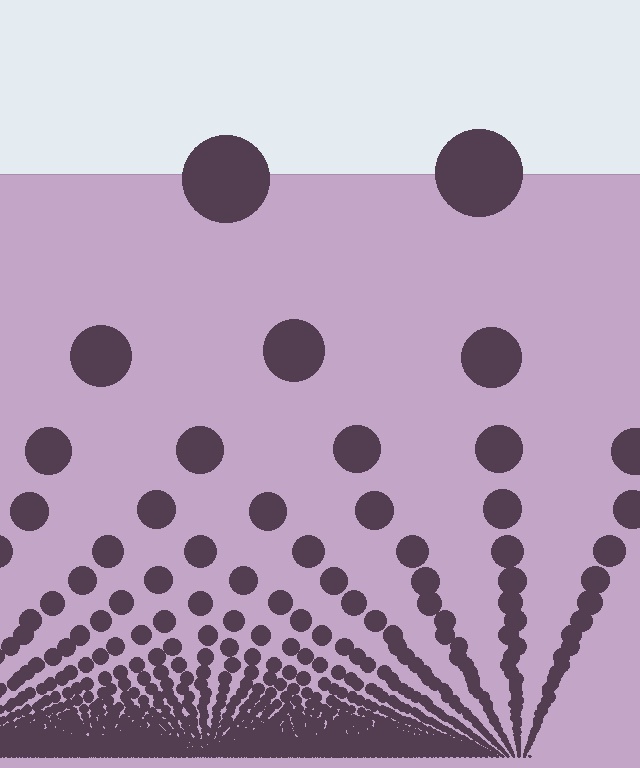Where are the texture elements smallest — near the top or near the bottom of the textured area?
Near the bottom.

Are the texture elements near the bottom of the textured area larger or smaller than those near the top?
Smaller. The gradient is inverted — elements near the bottom are smaller and denser.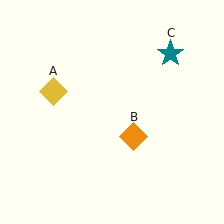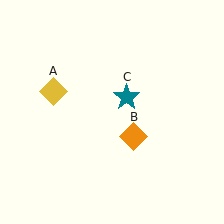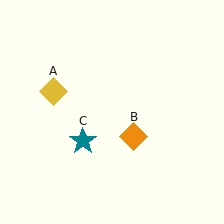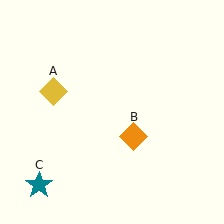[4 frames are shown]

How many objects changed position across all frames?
1 object changed position: teal star (object C).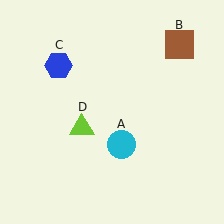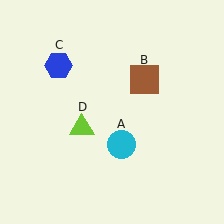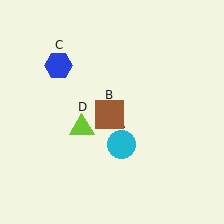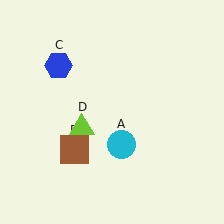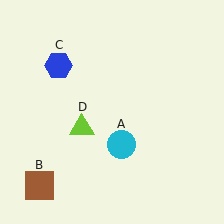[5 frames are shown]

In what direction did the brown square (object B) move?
The brown square (object B) moved down and to the left.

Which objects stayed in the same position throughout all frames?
Cyan circle (object A) and blue hexagon (object C) and lime triangle (object D) remained stationary.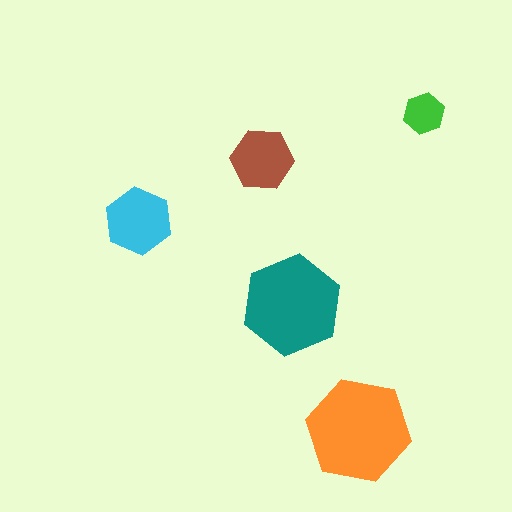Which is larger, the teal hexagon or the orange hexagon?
The orange one.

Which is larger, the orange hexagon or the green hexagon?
The orange one.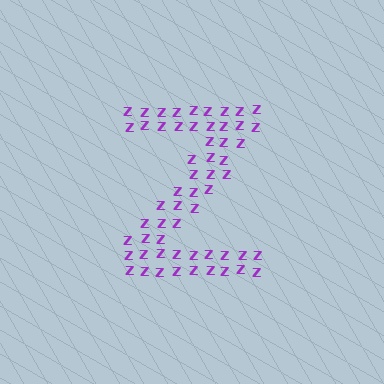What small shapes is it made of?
It is made of small letter Z's.